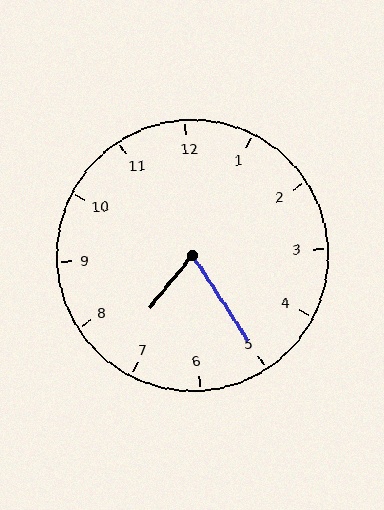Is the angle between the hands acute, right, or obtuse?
It is acute.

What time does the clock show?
7:25.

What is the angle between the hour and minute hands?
Approximately 72 degrees.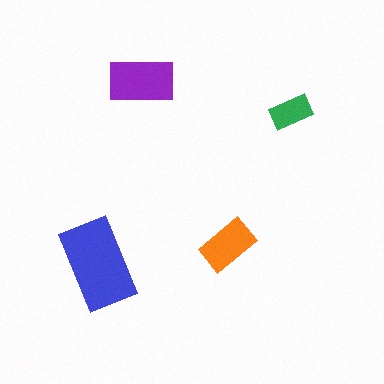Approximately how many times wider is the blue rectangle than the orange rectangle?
About 1.5 times wider.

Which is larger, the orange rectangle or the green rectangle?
The orange one.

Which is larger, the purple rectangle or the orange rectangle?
The purple one.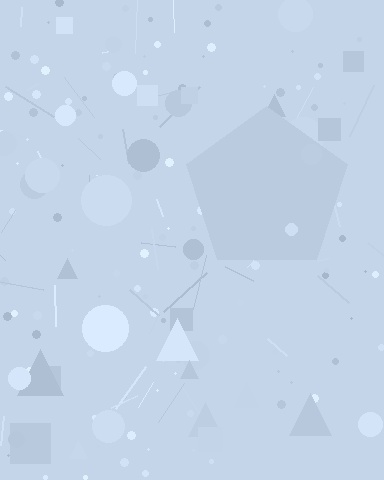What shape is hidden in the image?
A pentagon is hidden in the image.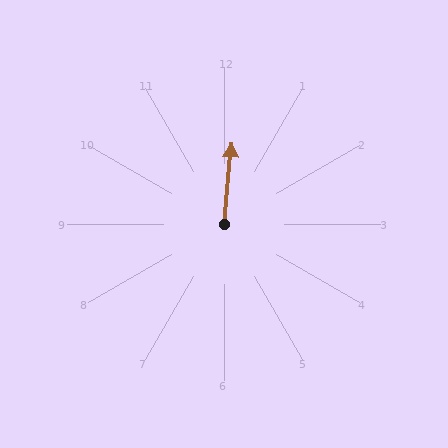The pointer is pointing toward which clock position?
Roughly 12 o'clock.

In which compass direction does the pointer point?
North.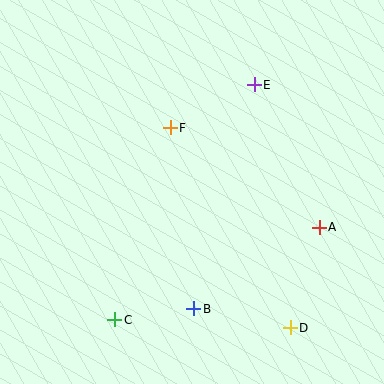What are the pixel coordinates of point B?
Point B is at (194, 309).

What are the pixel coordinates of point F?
Point F is at (170, 128).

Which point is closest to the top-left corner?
Point F is closest to the top-left corner.